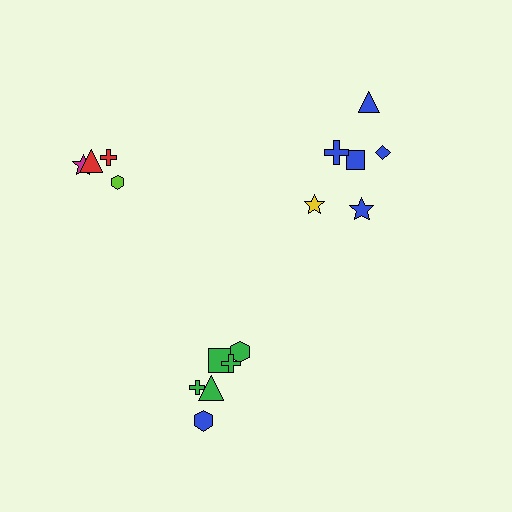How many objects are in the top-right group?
There are 6 objects.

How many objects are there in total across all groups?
There are 16 objects.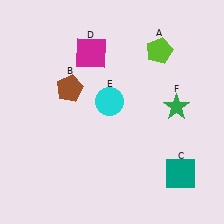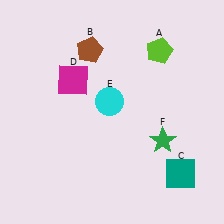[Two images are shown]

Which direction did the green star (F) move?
The green star (F) moved down.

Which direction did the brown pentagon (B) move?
The brown pentagon (B) moved up.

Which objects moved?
The objects that moved are: the brown pentagon (B), the magenta square (D), the green star (F).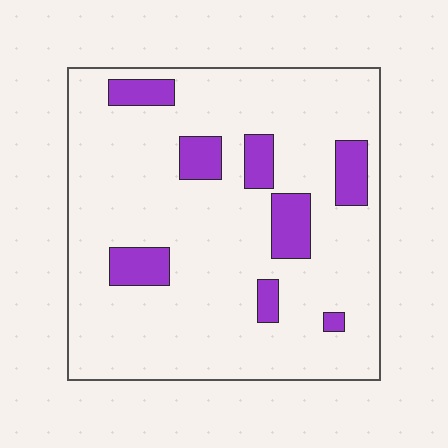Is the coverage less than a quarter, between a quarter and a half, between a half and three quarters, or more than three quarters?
Less than a quarter.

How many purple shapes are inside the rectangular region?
8.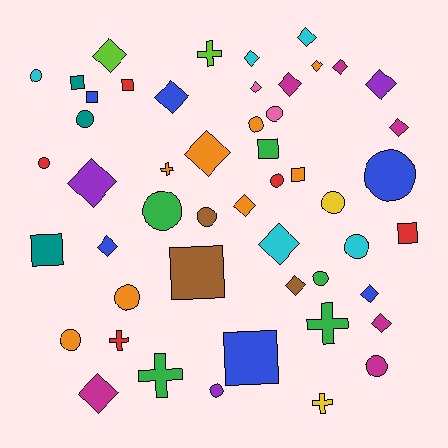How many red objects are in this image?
There are 5 red objects.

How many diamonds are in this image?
There are 19 diamonds.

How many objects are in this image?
There are 50 objects.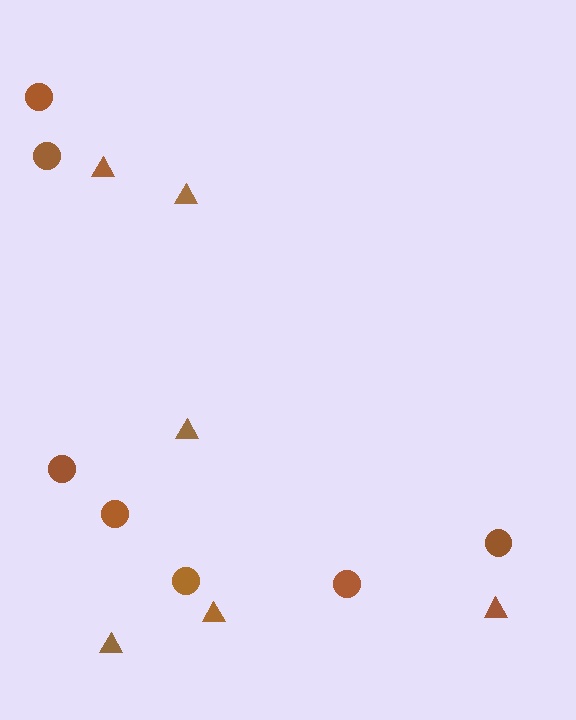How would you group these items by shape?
There are 2 groups: one group of triangles (6) and one group of circles (7).